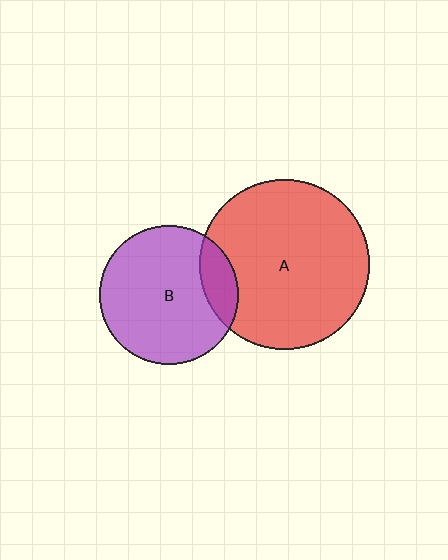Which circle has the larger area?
Circle A (red).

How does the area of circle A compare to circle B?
Approximately 1.5 times.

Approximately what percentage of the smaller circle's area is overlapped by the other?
Approximately 15%.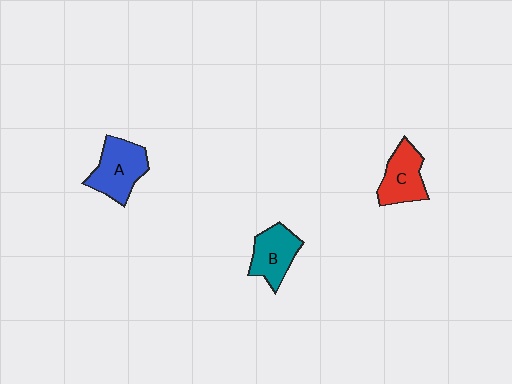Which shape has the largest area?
Shape A (blue).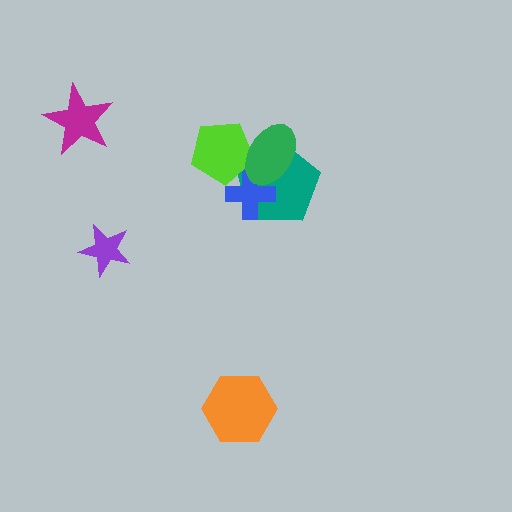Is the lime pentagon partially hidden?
Yes, it is partially covered by another shape.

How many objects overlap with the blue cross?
3 objects overlap with the blue cross.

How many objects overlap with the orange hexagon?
0 objects overlap with the orange hexagon.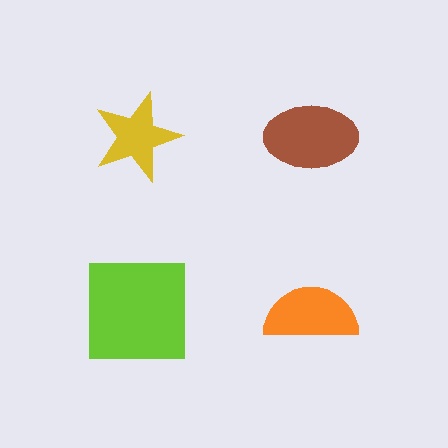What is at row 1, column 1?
A yellow star.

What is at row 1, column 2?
A brown ellipse.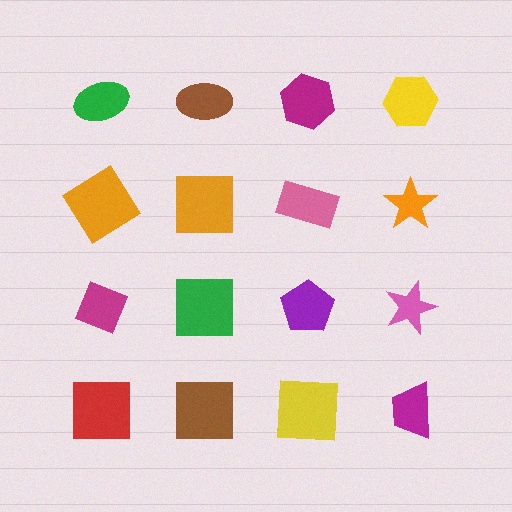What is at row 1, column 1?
A green ellipse.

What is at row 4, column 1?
A red square.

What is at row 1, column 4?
A yellow hexagon.